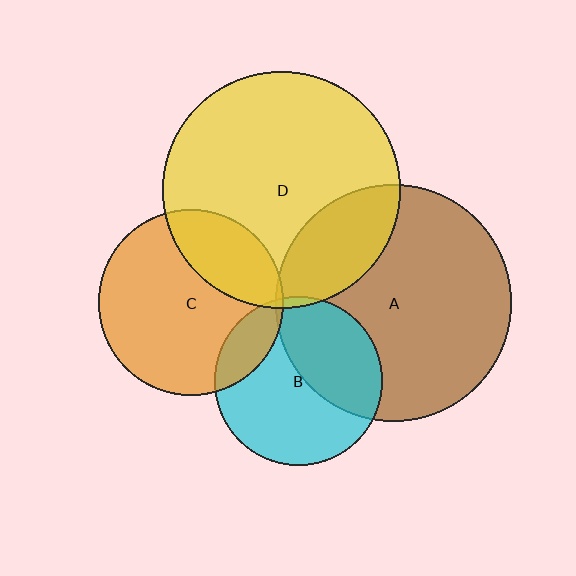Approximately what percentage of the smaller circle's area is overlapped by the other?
Approximately 20%.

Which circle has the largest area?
Circle D (yellow).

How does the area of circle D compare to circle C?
Approximately 1.6 times.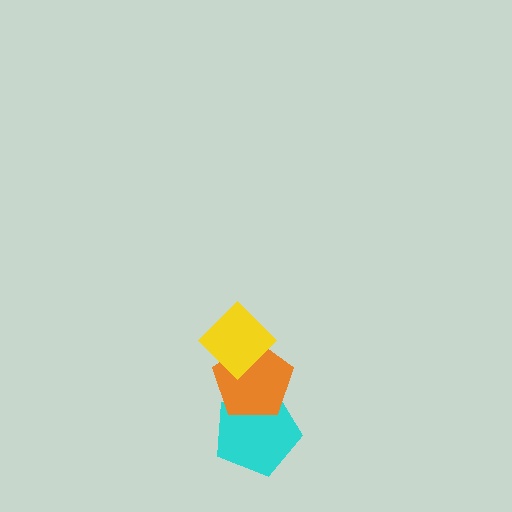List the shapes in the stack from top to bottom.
From top to bottom: the yellow diamond, the orange pentagon, the cyan pentagon.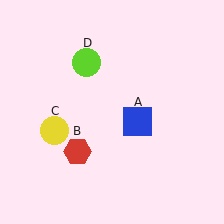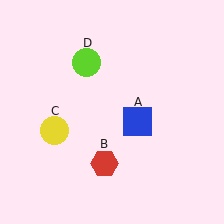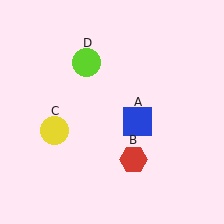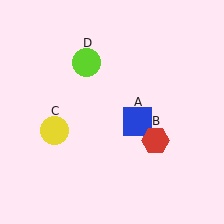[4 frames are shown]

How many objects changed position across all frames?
1 object changed position: red hexagon (object B).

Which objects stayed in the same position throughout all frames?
Blue square (object A) and yellow circle (object C) and lime circle (object D) remained stationary.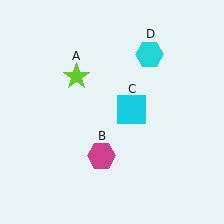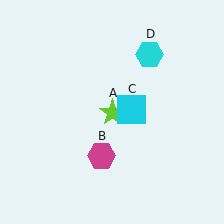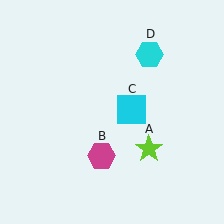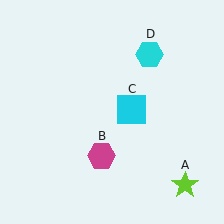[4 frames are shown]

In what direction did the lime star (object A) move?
The lime star (object A) moved down and to the right.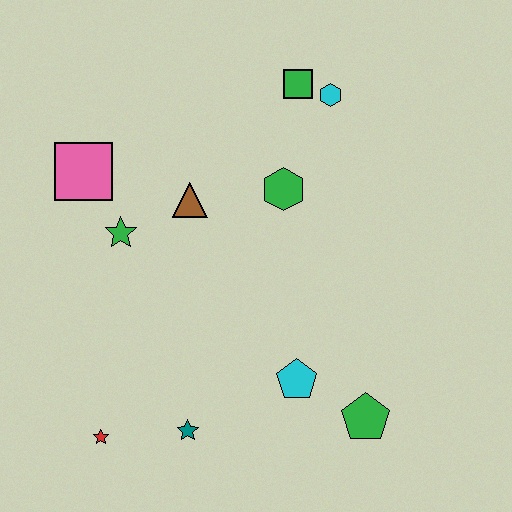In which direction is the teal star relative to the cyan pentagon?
The teal star is to the left of the cyan pentagon.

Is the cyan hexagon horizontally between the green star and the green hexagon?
No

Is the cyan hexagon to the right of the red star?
Yes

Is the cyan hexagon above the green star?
Yes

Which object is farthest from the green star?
The green pentagon is farthest from the green star.